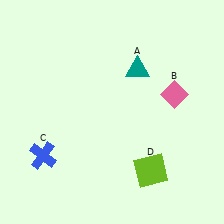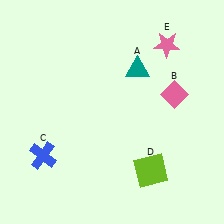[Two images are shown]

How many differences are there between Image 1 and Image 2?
There is 1 difference between the two images.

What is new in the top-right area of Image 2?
A pink star (E) was added in the top-right area of Image 2.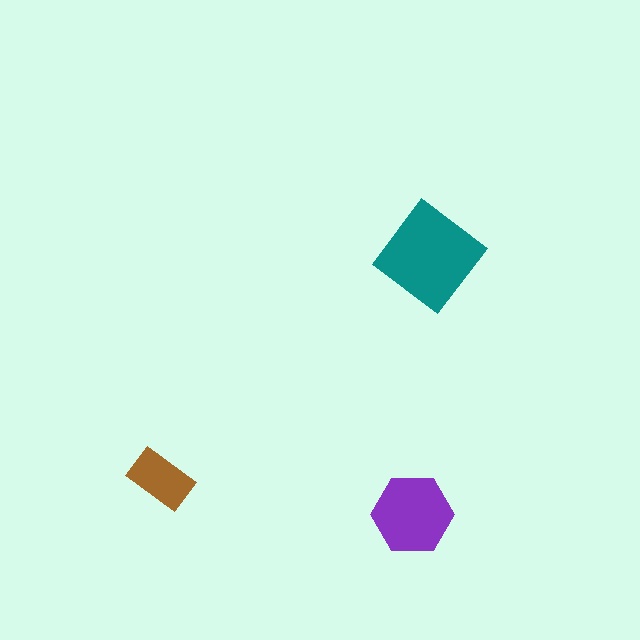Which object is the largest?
The teal diamond.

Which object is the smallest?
The brown rectangle.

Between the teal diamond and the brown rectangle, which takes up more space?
The teal diamond.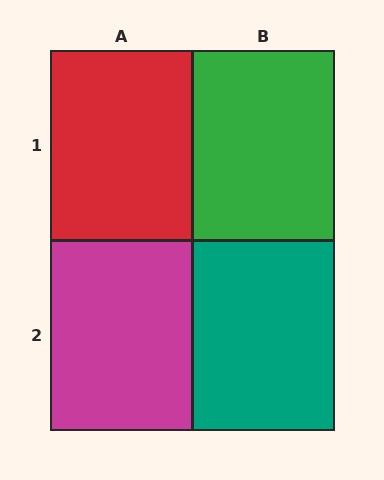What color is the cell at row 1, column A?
Red.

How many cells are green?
1 cell is green.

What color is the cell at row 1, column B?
Green.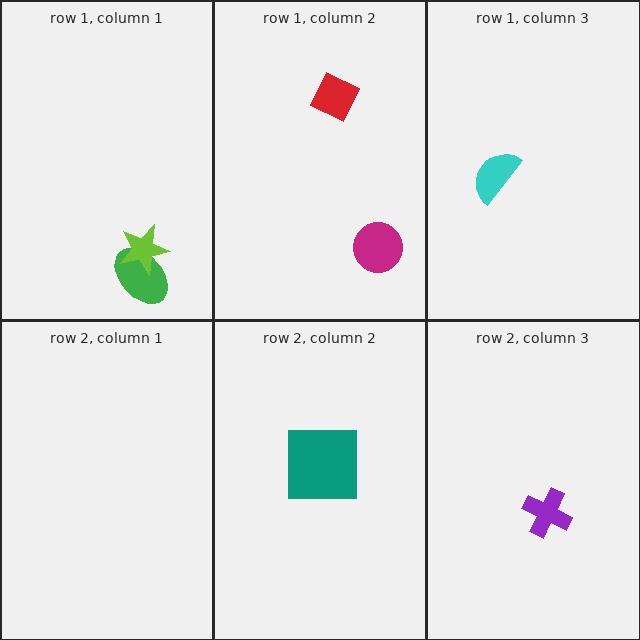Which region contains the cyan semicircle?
The row 1, column 3 region.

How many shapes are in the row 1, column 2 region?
2.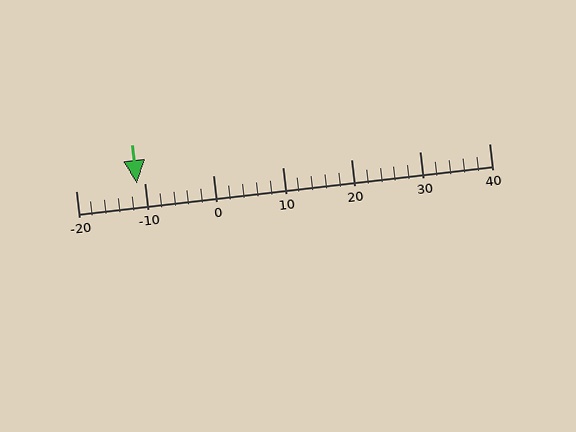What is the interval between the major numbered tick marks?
The major tick marks are spaced 10 units apart.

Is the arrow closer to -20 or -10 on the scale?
The arrow is closer to -10.